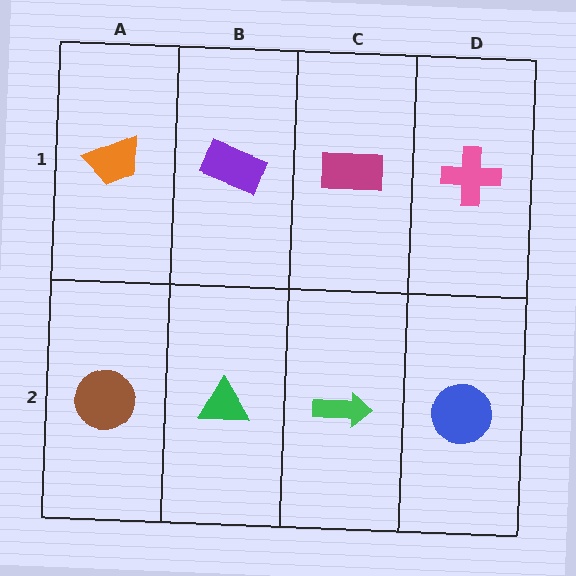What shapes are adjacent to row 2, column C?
A magenta rectangle (row 1, column C), a green triangle (row 2, column B), a blue circle (row 2, column D).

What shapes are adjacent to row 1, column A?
A brown circle (row 2, column A), a purple rectangle (row 1, column B).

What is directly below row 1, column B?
A green triangle.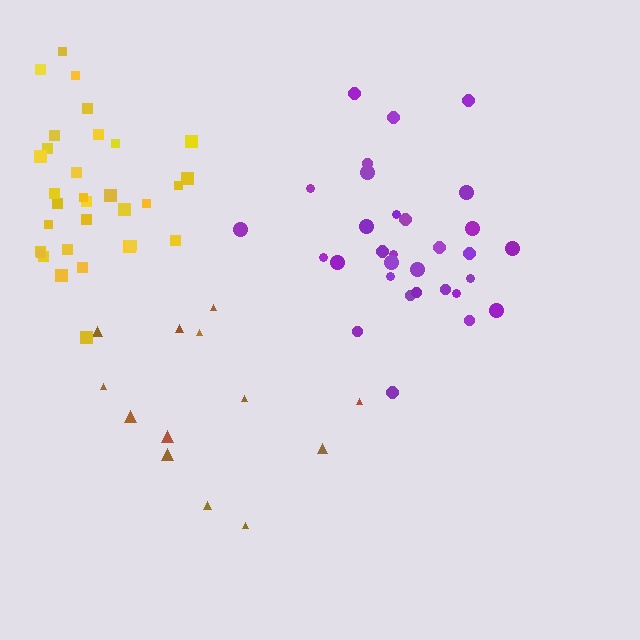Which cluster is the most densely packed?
Purple.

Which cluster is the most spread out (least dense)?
Brown.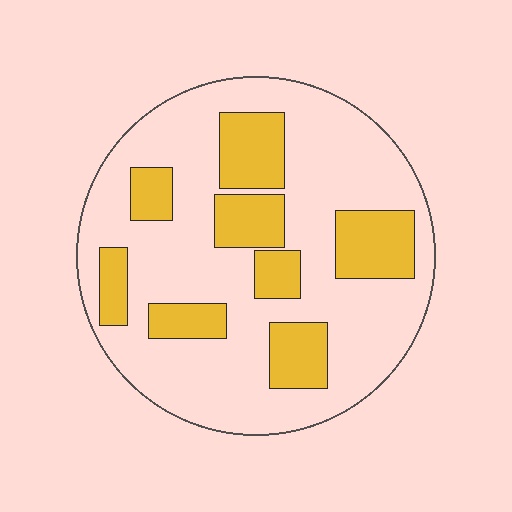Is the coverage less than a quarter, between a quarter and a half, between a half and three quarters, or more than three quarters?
Between a quarter and a half.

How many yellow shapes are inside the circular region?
8.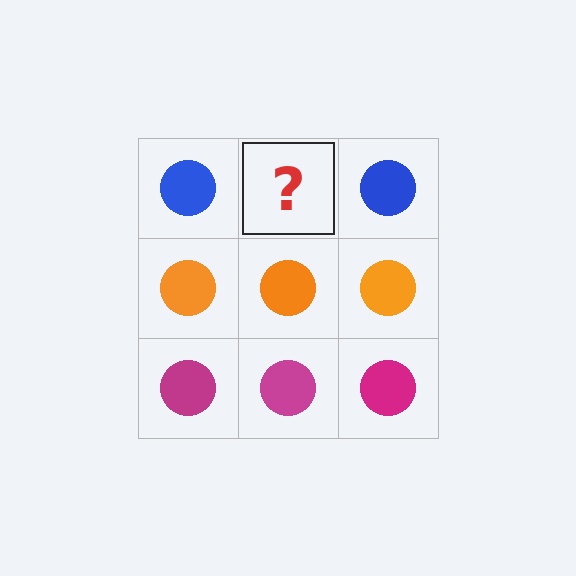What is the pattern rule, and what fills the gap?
The rule is that each row has a consistent color. The gap should be filled with a blue circle.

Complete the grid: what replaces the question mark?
The question mark should be replaced with a blue circle.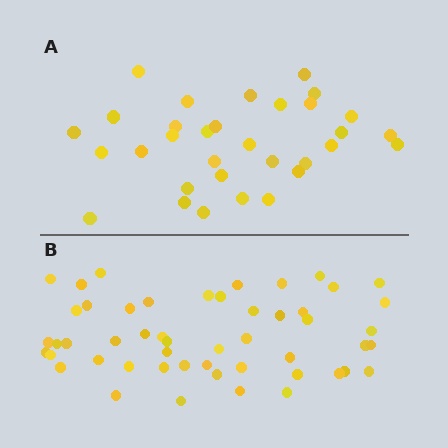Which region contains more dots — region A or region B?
Region B (the bottom region) has more dots.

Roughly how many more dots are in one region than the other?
Region B has approximately 20 more dots than region A.